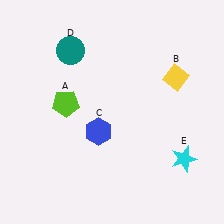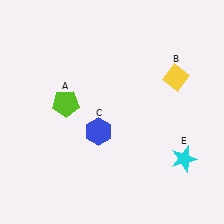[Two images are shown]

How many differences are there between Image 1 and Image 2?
There is 1 difference between the two images.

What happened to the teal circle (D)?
The teal circle (D) was removed in Image 2. It was in the top-left area of Image 1.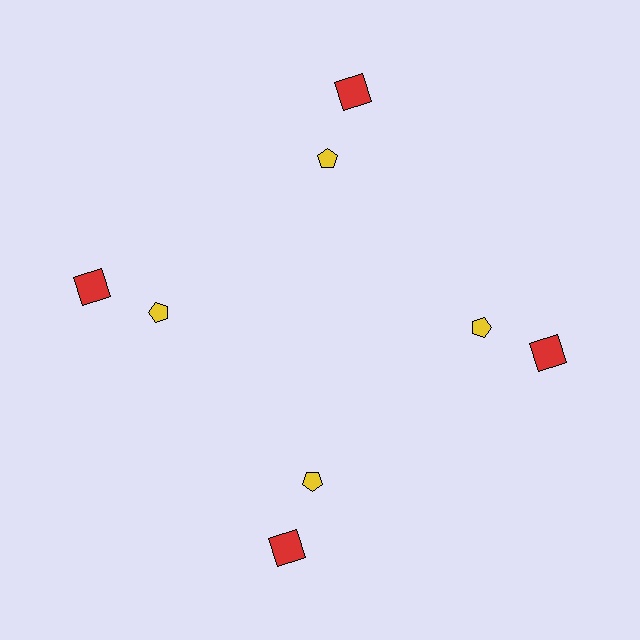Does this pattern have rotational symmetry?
Yes, this pattern has 4-fold rotational symmetry. It looks the same after rotating 90 degrees around the center.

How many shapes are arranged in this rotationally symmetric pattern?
There are 8 shapes, arranged in 4 groups of 2.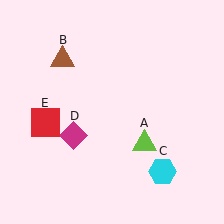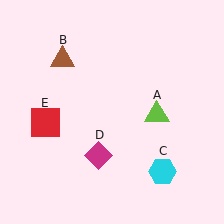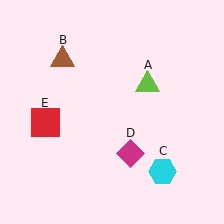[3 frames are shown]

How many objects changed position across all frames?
2 objects changed position: lime triangle (object A), magenta diamond (object D).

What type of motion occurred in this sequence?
The lime triangle (object A), magenta diamond (object D) rotated counterclockwise around the center of the scene.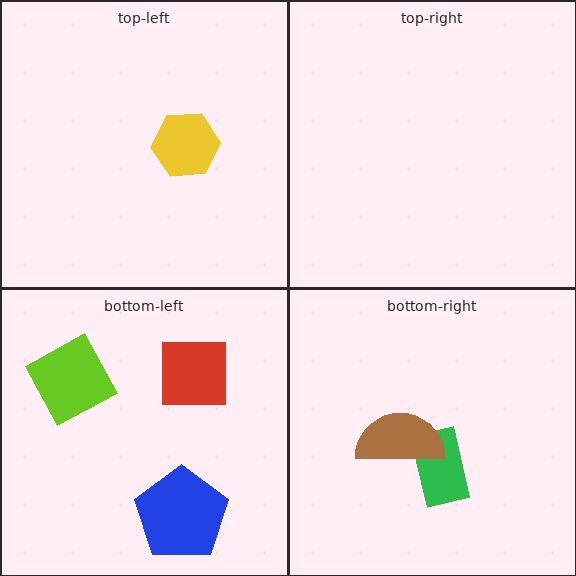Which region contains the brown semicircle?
The bottom-right region.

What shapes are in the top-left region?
The yellow hexagon.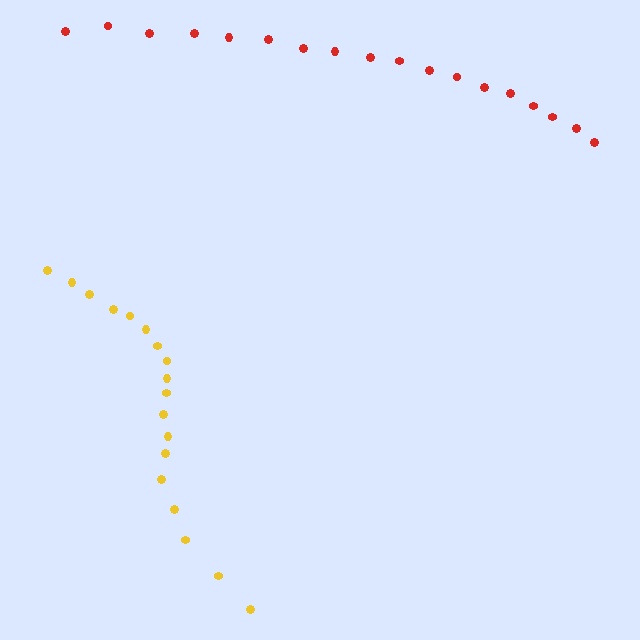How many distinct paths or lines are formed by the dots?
There are 2 distinct paths.